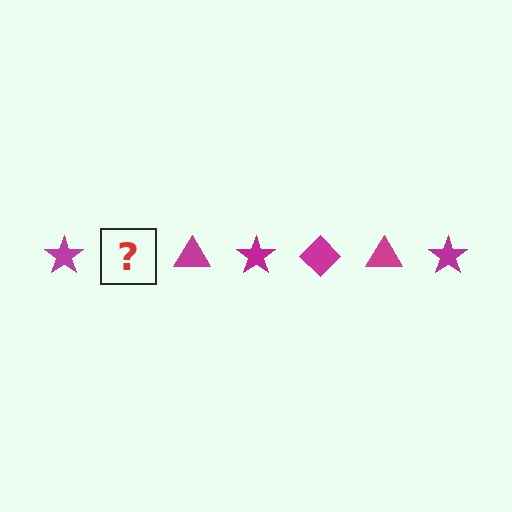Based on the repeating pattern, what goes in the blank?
The blank should be a magenta diamond.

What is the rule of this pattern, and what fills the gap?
The rule is that the pattern cycles through star, diamond, triangle shapes in magenta. The gap should be filled with a magenta diamond.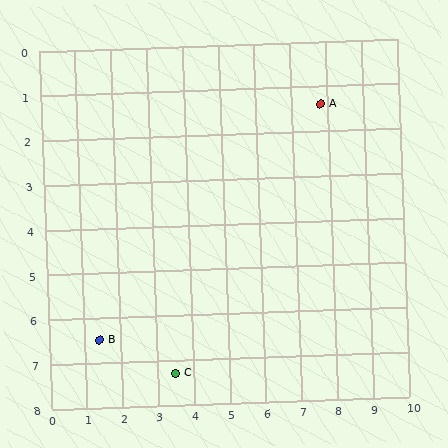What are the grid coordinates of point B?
Point B is at approximately (1.4, 6.5).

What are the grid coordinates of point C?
Point C is at approximately (3.5, 7.3).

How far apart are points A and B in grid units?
Points A and B are about 8.2 grid units apart.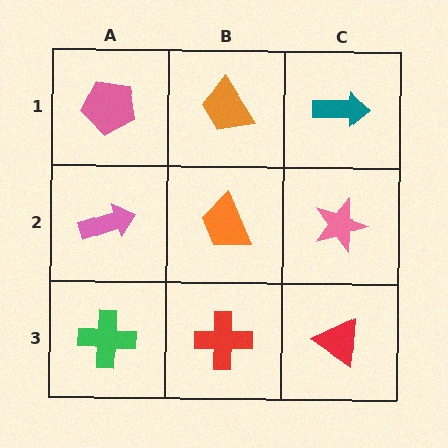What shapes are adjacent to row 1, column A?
A pink arrow (row 2, column A), an orange trapezoid (row 1, column B).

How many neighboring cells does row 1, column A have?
2.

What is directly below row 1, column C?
A pink star.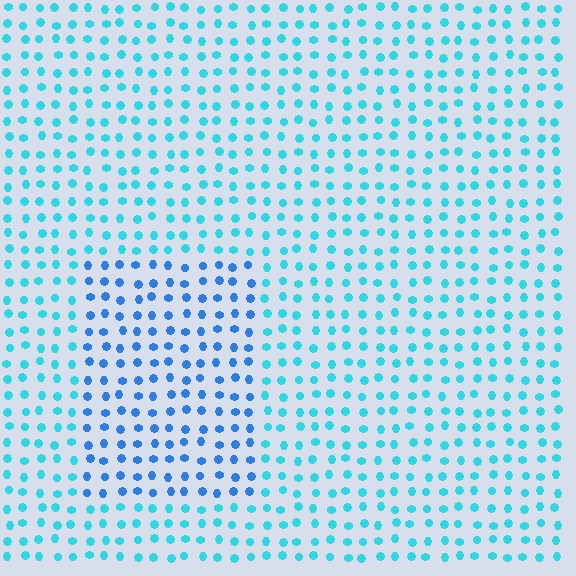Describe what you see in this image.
The image is filled with small cyan elements in a uniform arrangement. A rectangle-shaped region is visible where the elements are tinted to a slightly different hue, forming a subtle color boundary.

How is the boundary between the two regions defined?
The boundary is defined purely by a slight shift in hue (about 30 degrees). Spacing, size, and orientation are identical on both sides.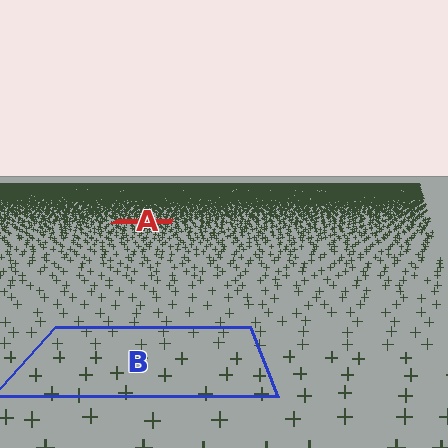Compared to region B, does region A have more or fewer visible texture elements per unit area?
Region A has more texture elements per unit area — they are packed more densely because it is farther away.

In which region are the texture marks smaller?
The texture marks are smaller in region A, because it is farther away.